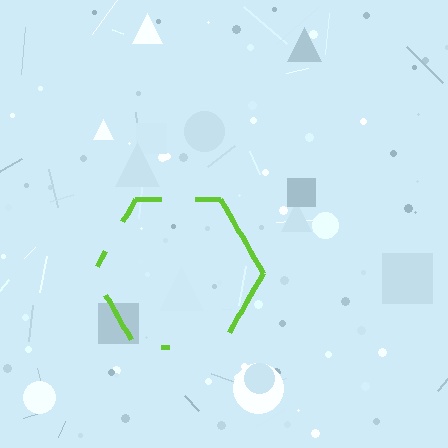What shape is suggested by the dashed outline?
The dashed outline suggests a hexagon.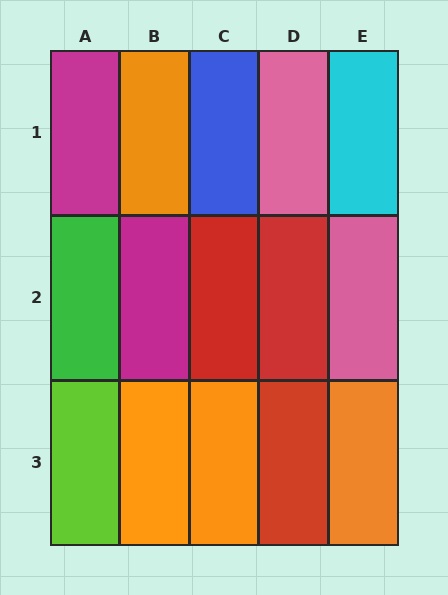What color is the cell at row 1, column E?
Cyan.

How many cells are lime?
1 cell is lime.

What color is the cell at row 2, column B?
Magenta.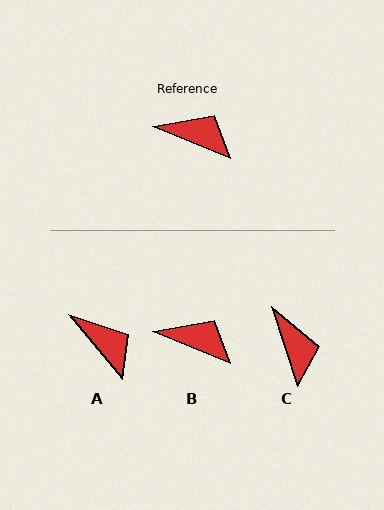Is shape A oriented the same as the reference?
No, it is off by about 28 degrees.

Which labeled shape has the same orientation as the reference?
B.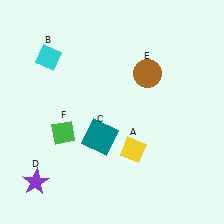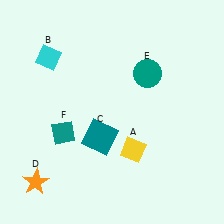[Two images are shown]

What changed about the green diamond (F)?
In Image 1, F is green. In Image 2, it changed to teal.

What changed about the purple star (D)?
In Image 1, D is purple. In Image 2, it changed to orange.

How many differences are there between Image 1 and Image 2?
There are 3 differences between the two images.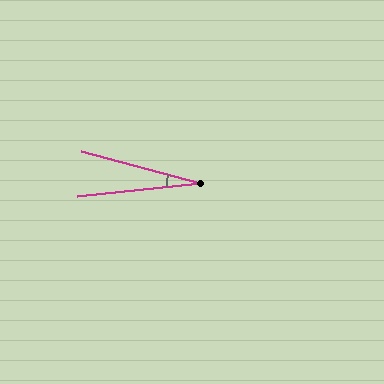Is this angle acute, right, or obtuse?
It is acute.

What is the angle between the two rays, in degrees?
Approximately 21 degrees.